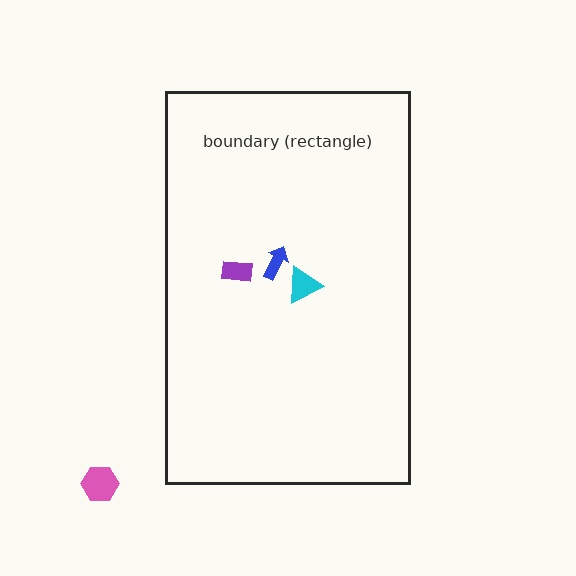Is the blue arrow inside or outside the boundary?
Inside.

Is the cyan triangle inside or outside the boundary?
Inside.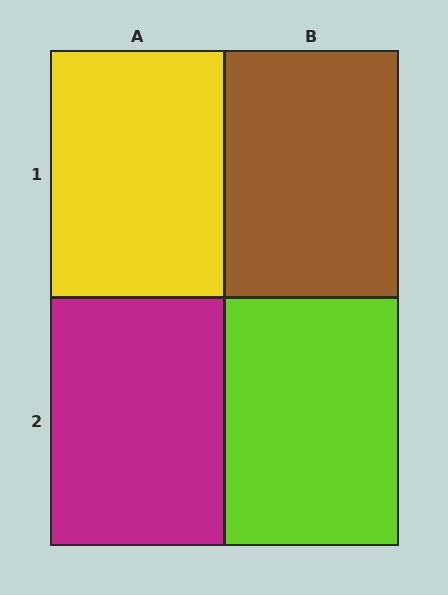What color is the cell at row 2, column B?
Lime.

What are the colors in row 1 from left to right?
Yellow, brown.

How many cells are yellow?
1 cell is yellow.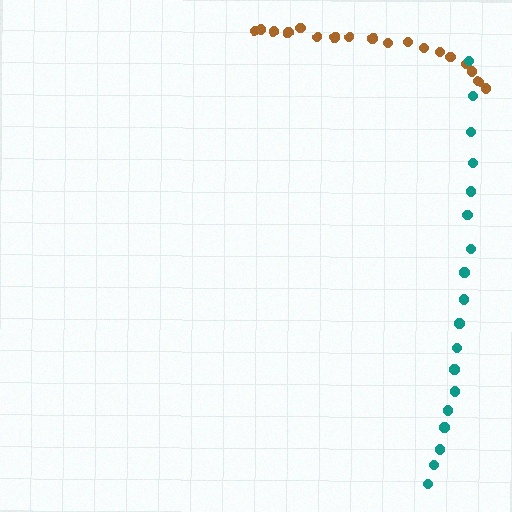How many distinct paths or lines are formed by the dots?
There are 2 distinct paths.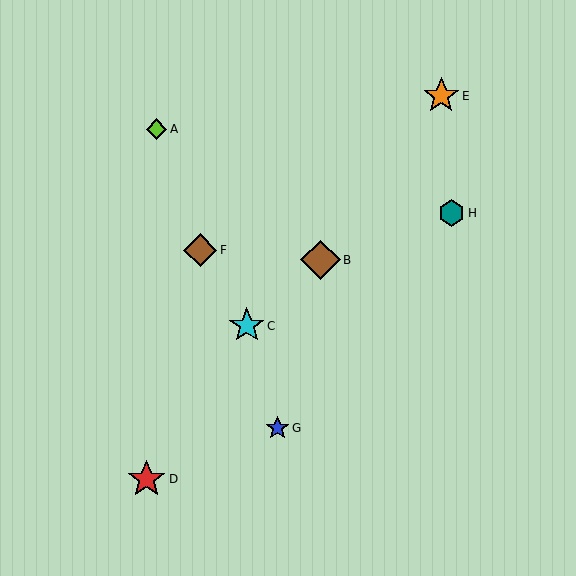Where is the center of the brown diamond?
The center of the brown diamond is at (200, 250).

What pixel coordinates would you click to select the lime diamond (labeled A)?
Click at (156, 129) to select the lime diamond A.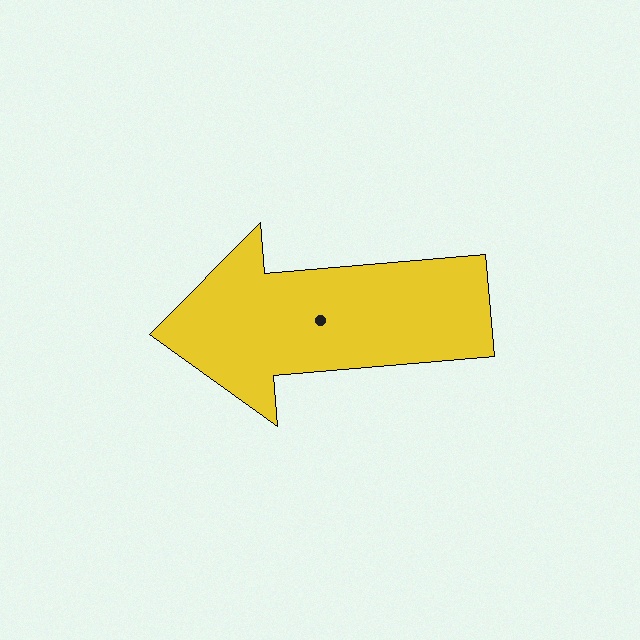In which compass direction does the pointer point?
West.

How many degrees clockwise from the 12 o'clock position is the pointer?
Approximately 265 degrees.